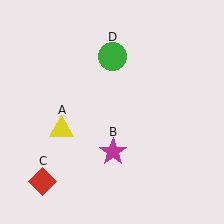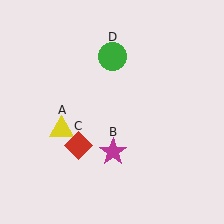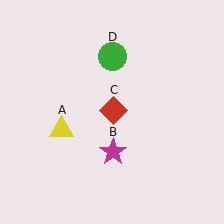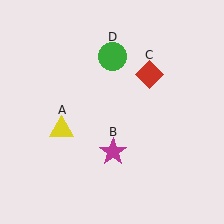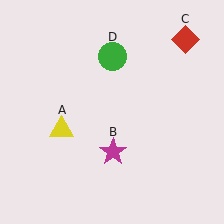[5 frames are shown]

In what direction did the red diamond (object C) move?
The red diamond (object C) moved up and to the right.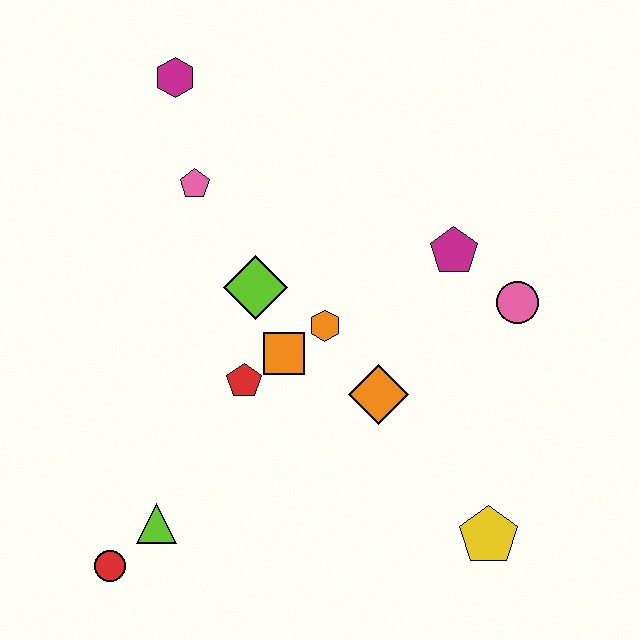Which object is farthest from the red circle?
The magenta hexagon is farthest from the red circle.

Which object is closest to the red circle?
The lime triangle is closest to the red circle.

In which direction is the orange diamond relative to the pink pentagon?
The orange diamond is below the pink pentagon.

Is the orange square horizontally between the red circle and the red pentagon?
No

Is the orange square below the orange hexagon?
Yes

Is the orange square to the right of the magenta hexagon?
Yes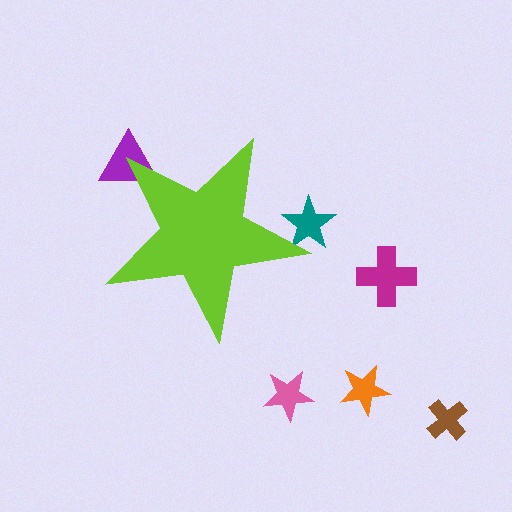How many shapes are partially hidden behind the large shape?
2 shapes are partially hidden.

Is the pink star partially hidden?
No, the pink star is fully visible.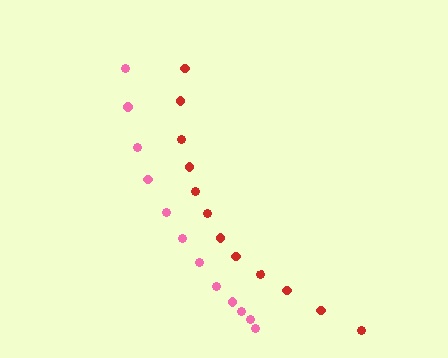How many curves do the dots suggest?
There are 2 distinct paths.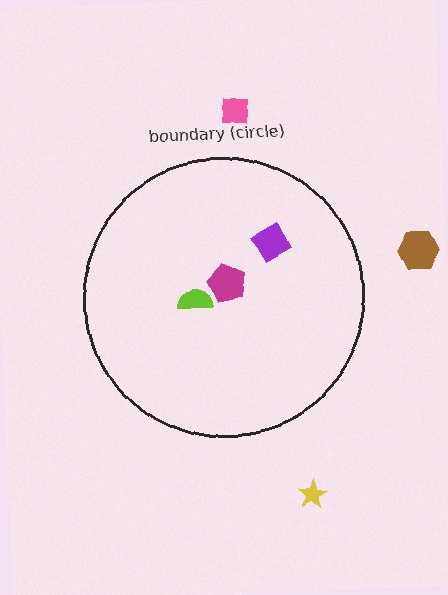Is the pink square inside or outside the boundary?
Outside.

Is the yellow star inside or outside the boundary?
Outside.